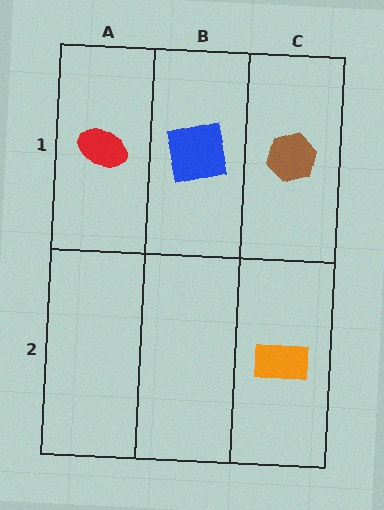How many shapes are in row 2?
1 shape.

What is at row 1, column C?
A brown hexagon.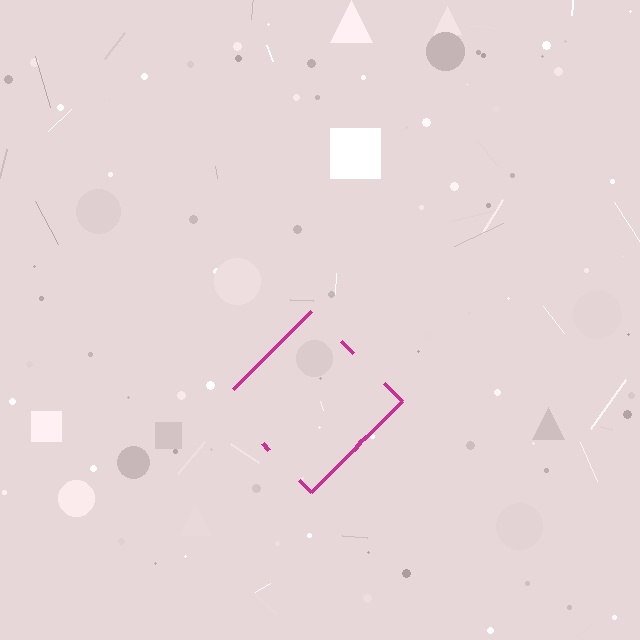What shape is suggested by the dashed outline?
The dashed outline suggests a diamond.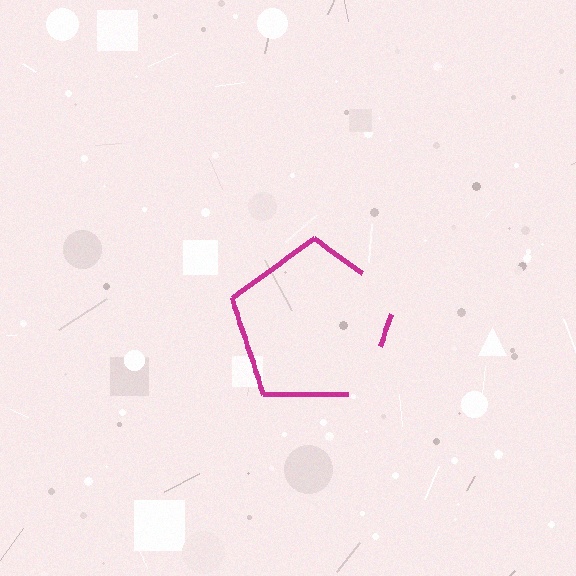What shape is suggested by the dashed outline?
The dashed outline suggests a pentagon.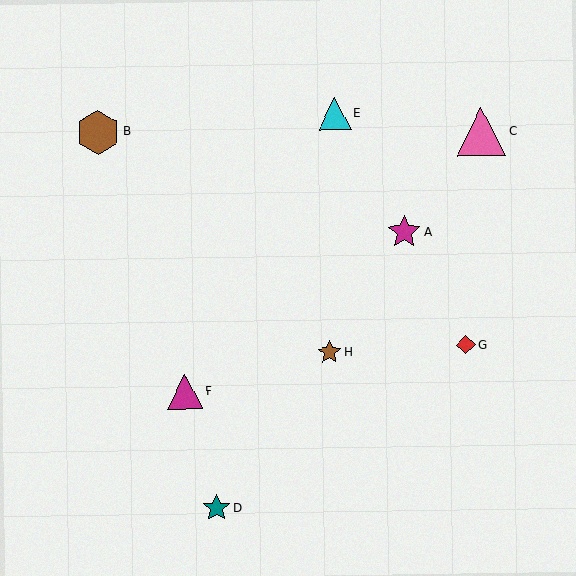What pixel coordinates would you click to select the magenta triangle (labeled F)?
Click at (185, 391) to select the magenta triangle F.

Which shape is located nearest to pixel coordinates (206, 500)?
The teal star (labeled D) at (217, 508) is nearest to that location.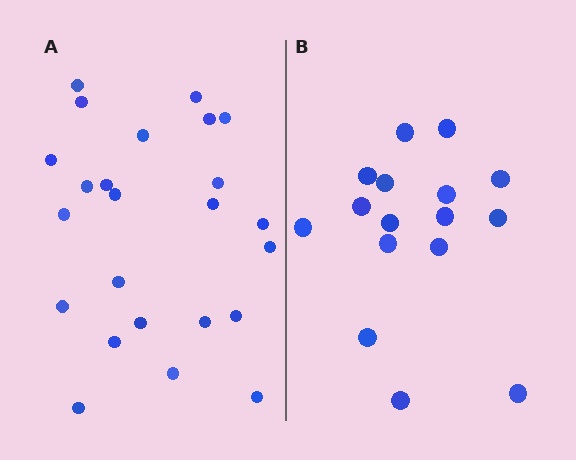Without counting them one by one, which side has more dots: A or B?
Region A (the left region) has more dots.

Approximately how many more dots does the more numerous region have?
Region A has roughly 8 or so more dots than region B.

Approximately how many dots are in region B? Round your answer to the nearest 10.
About 20 dots. (The exact count is 16, which rounds to 20.)